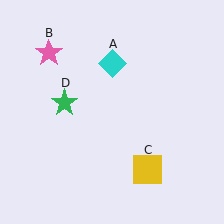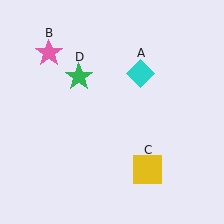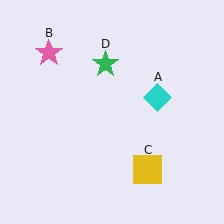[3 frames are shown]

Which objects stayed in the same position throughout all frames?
Pink star (object B) and yellow square (object C) remained stationary.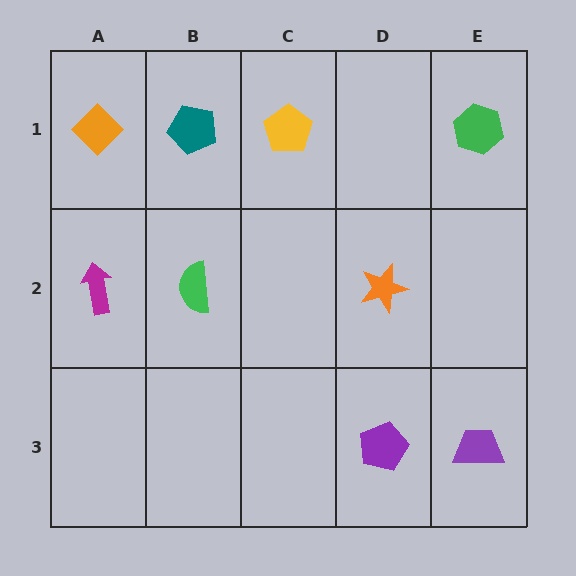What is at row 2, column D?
An orange star.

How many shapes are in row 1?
4 shapes.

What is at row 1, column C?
A yellow pentagon.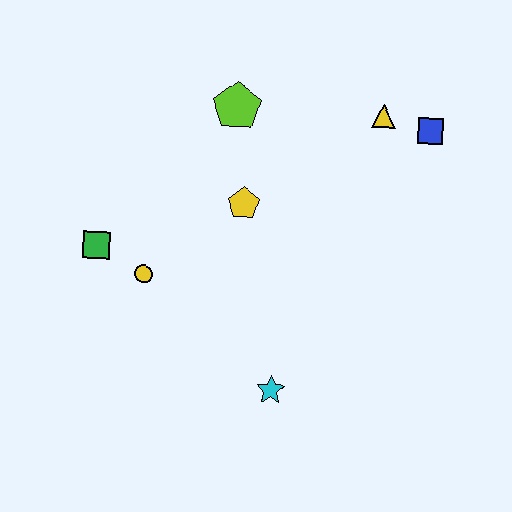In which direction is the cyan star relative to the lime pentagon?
The cyan star is below the lime pentagon.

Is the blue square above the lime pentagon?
No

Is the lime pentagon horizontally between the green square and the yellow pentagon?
Yes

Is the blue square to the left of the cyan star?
No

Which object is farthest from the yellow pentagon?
The blue square is farthest from the yellow pentagon.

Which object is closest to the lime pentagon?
The yellow pentagon is closest to the lime pentagon.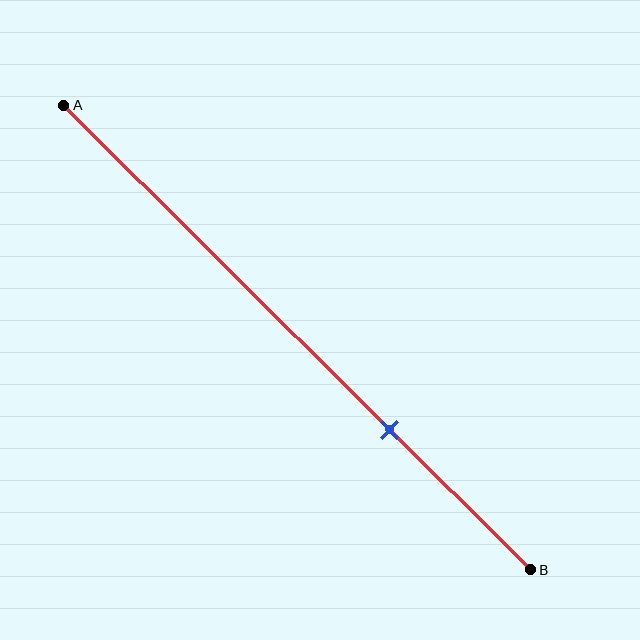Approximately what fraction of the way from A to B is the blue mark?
The blue mark is approximately 70% of the way from A to B.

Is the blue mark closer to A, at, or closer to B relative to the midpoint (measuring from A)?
The blue mark is closer to point B than the midpoint of segment AB.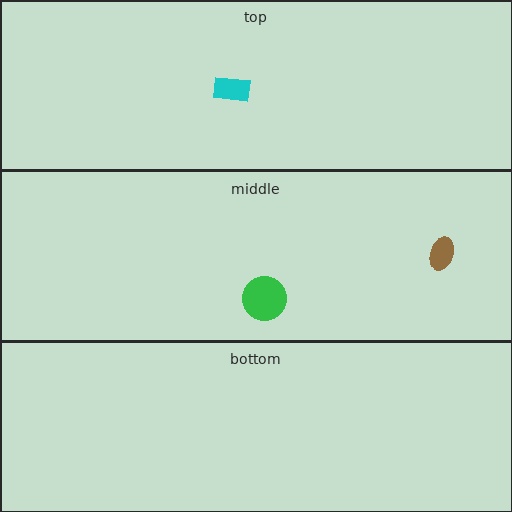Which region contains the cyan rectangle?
The top region.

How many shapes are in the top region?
1.